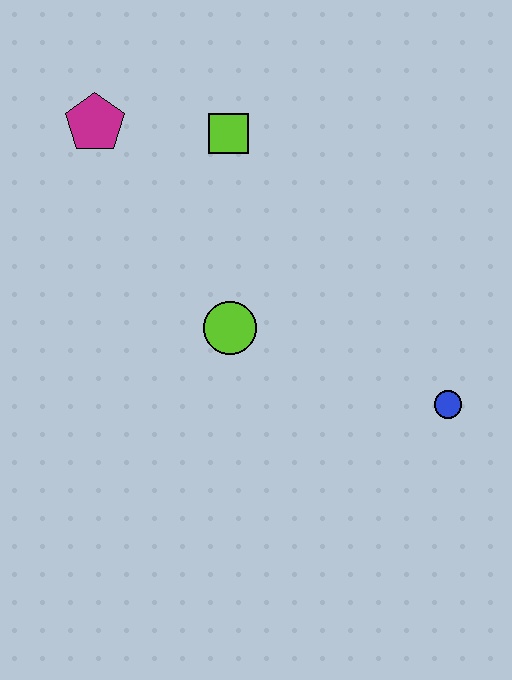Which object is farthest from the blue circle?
The magenta pentagon is farthest from the blue circle.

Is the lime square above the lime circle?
Yes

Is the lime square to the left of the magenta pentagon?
No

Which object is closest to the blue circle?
The lime circle is closest to the blue circle.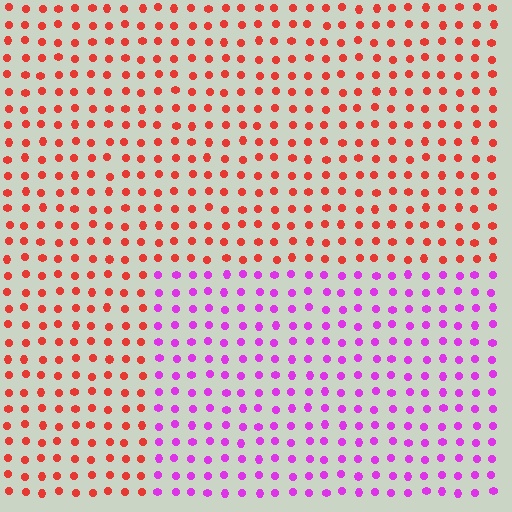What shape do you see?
I see a rectangle.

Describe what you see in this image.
The image is filled with small red elements in a uniform arrangement. A rectangle-shaped region is visible where the elements are tinted to a slightly different hue, forming a subtle color boundary.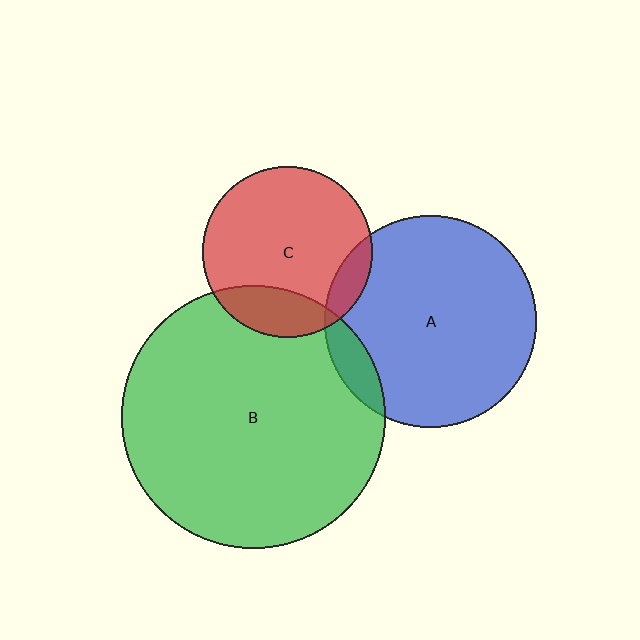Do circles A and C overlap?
Yes.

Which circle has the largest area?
Circle B (green).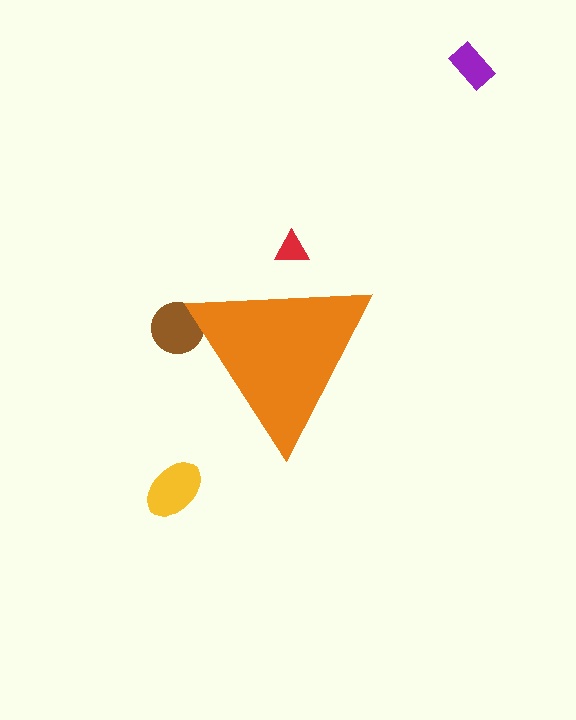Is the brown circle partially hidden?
Yes, the brown circle is partially hidden behind the orange triangle.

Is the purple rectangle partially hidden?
No, the purple rectangle is fully visible.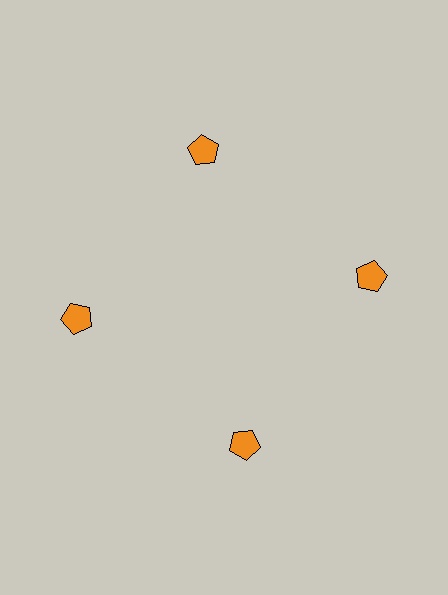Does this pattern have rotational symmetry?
Yes, this pattern has 4-fold rotational symmetry. It looks the same after rotating 90 degrees around the center.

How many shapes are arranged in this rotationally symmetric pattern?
There are 4 shapes, arranged in 4 groups of 1.